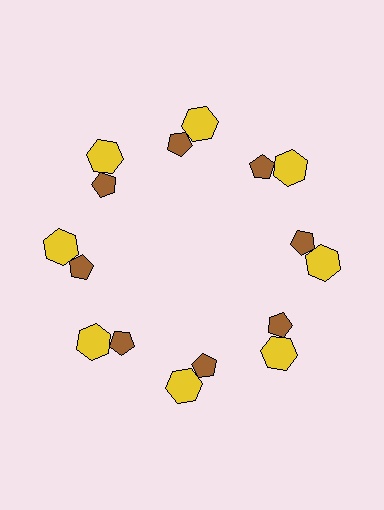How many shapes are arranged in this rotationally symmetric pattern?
There are 16 shapes, arranged in 8 groups of 2.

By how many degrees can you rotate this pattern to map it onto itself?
The pattern maps onto itself every 45 degrees of rotation.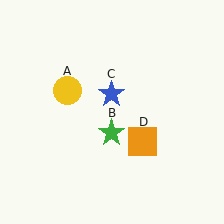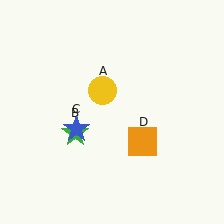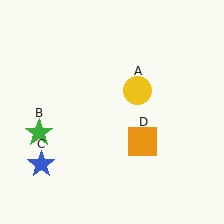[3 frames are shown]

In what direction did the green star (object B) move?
The green star (object B) moved left.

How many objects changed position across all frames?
3 objects changed position: yellow circle (object A), green star (object B), blue star (object C).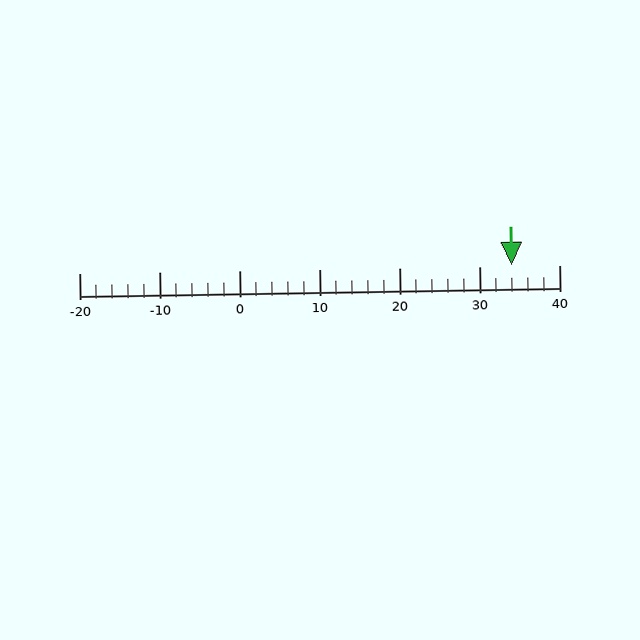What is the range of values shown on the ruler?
The ruler shows values from -20 to 40.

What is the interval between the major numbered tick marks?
The major tick marks are spaced 10 units apart.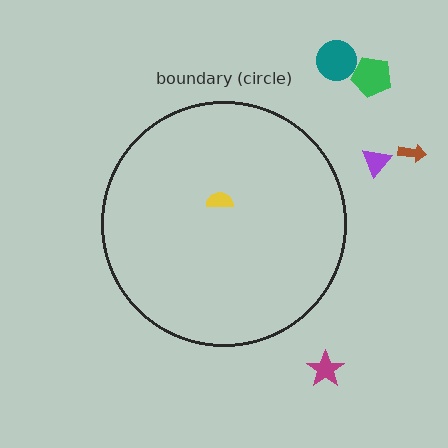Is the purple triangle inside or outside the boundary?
Outside.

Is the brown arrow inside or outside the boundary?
Outside.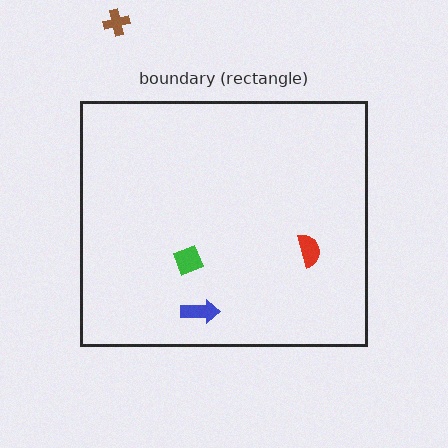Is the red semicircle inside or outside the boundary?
Inside.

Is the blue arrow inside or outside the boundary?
Inside.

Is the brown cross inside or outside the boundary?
Outside.